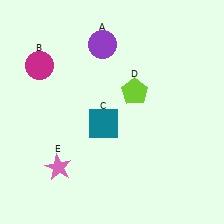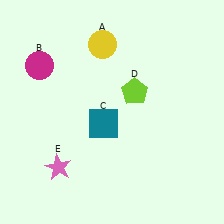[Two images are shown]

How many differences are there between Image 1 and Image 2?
There is 1 difference between the two images.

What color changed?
The circle (A) changed from purple in Image 1 to yellow in Image 2.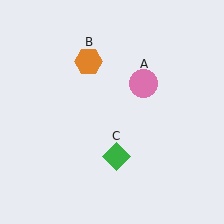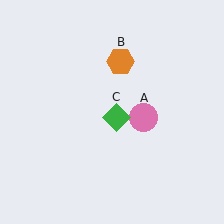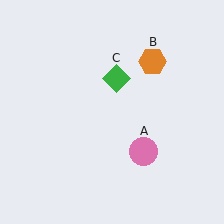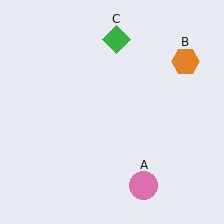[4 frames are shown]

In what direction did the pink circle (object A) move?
The pink circle (object A) moved down.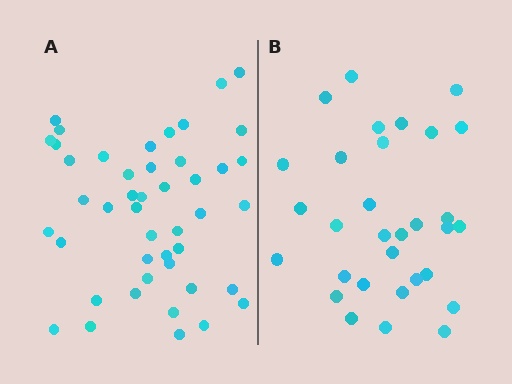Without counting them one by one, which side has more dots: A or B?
Region A (the left region) has more dots.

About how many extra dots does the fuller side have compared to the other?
Region A has approximately 15 more dots than region B.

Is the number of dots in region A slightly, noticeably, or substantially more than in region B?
Region A has substantially more. The ratio is roughly 1.5 to 1.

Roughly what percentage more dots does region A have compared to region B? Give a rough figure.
About 45% more.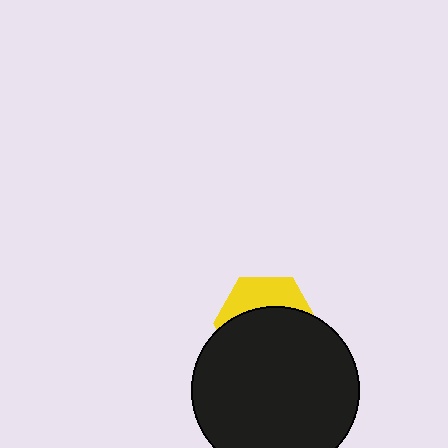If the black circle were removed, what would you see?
You would see the complete yellow hexagon.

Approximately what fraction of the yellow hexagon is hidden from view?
Roughly 66% of the yellow hexagon is hidden behind the black circle.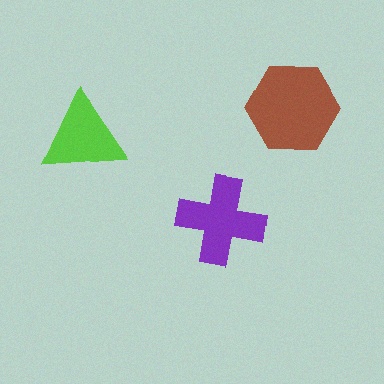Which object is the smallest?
The lime triangle.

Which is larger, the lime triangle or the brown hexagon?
The brown hexagon.